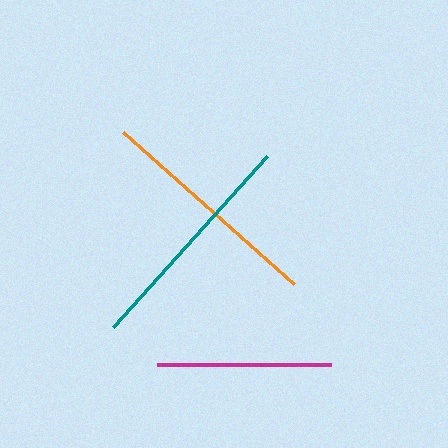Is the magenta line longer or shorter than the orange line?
The orange line is longer than the magenta line.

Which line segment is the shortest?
The magenta line is the shortest at approximately 174 pixels.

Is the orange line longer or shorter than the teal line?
The teal line is longer than the orange line.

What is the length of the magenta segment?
The magenta segment is approximately 174 pixels long.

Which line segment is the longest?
The teal line is the longest at approximately 231 pixels.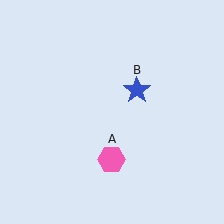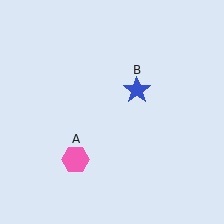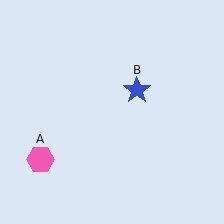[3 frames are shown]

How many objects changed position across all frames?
1 object changed position: pink hexagon (object A).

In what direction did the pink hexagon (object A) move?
The pink hexagon (object A) moved left.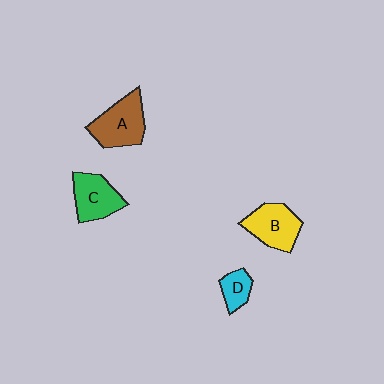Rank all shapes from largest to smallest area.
From largest to smallest: A (brown), B (yellow), C (green), D (cyan).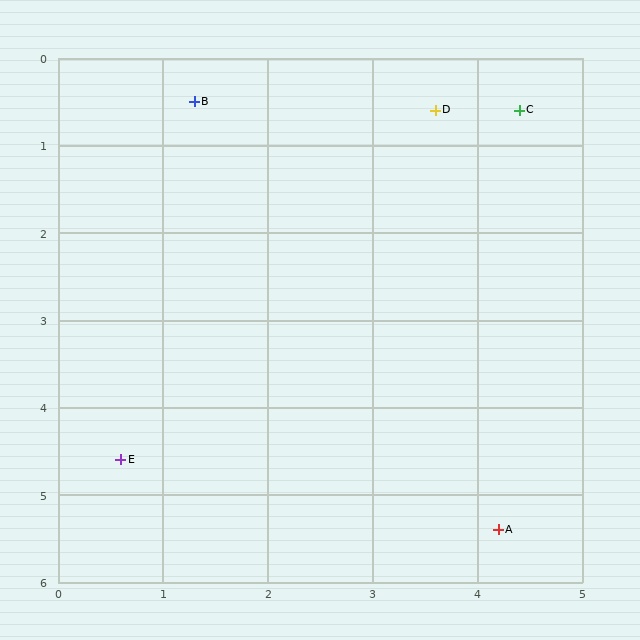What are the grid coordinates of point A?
Point A is at approximately (4.2, 5.4).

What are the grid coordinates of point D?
Point D is at approximately (3.6, 0.6).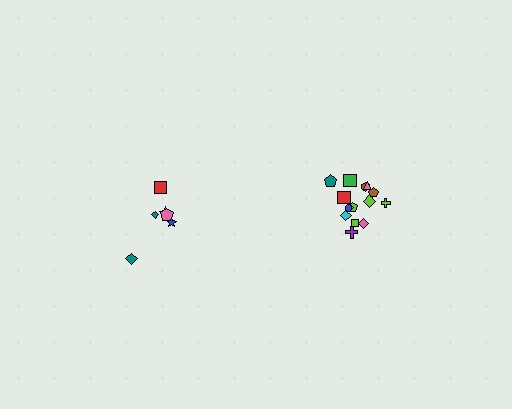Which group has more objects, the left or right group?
The right group.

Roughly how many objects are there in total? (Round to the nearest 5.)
Roughly 20 objects in total.